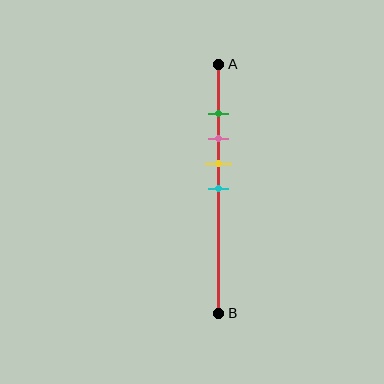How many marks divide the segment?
There are 4 marks dividing the segment.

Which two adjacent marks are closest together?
The green and pink marks are the closest adjacent pair.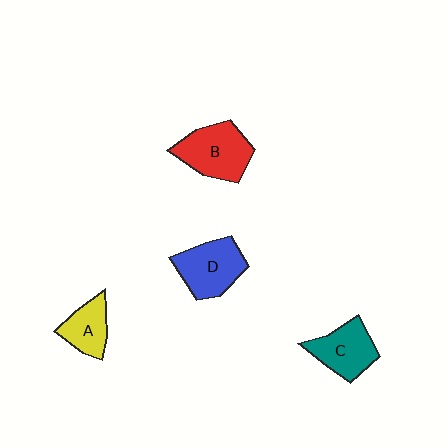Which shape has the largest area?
Shape B (red).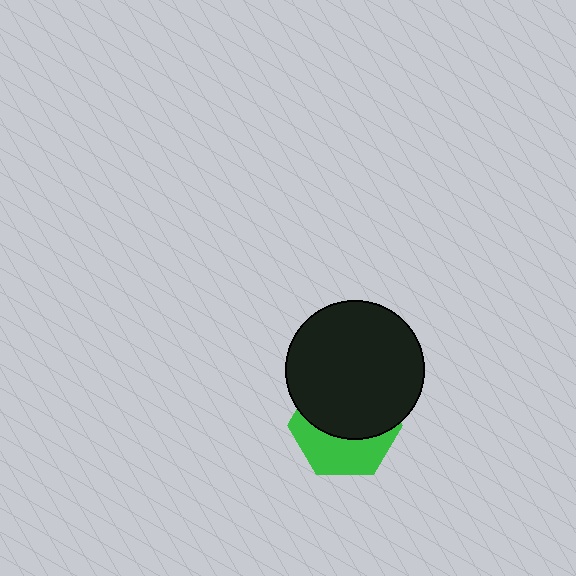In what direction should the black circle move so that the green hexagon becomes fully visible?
The black circle should move up. That is the shortest direction to clear the overlap and leave the green hexagon fully visible.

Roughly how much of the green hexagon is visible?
A small part of it is visible (roughly 43%).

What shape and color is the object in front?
The object in front is a black circle.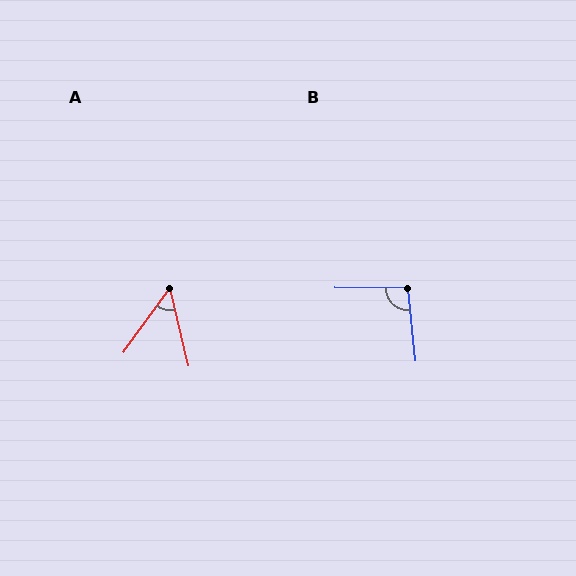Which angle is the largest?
B, at approximately 97 degrees.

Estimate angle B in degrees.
Approximately 97 degrees.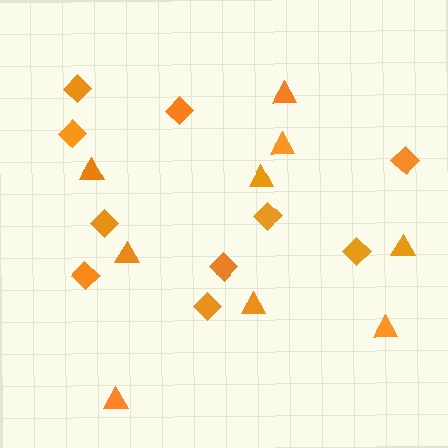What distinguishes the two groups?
There are 2 groups: one group of diamonds (10) and one group of triangles (9).